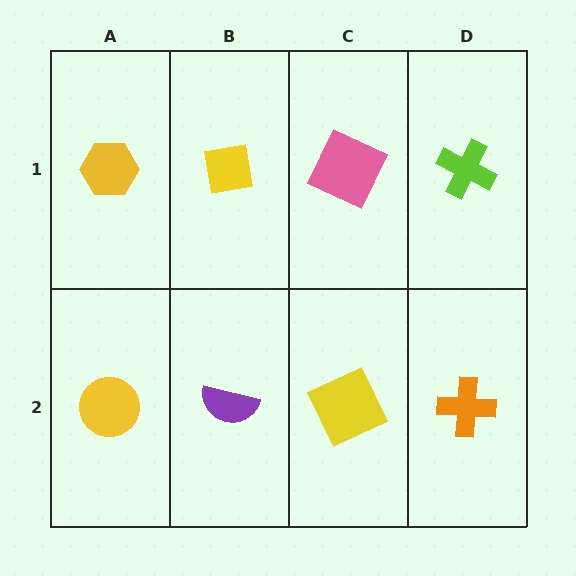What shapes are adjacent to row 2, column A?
A yellow hexagon (row 1, column A), a purple semicircle (row 2, column B).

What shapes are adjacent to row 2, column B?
A yellow square (row 1, column B), a yellow circle (row 2, column A), a yellow square (row 2, column C).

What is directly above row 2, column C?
A pink square.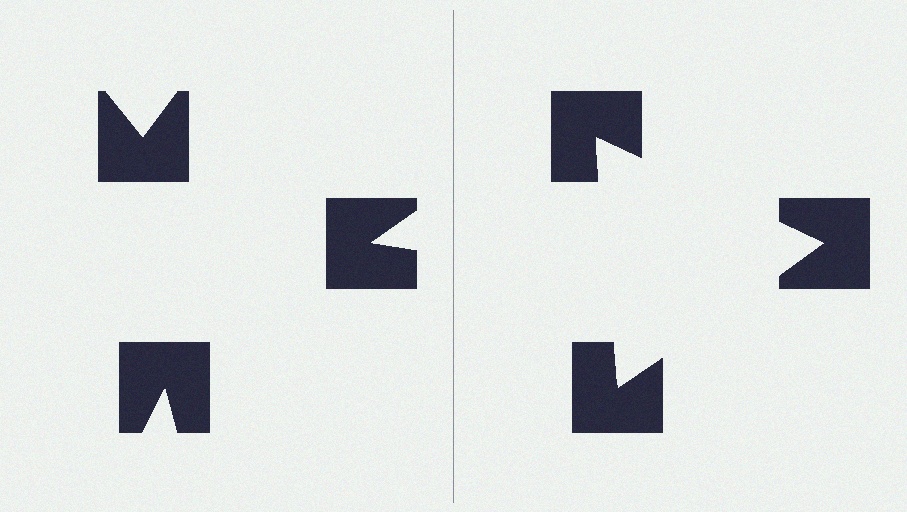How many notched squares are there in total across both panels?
6 — 3 on each side.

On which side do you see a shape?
An illusory triangle appears on the right side. On the left side the wedge cuts are rotated, so no coherent shape forms.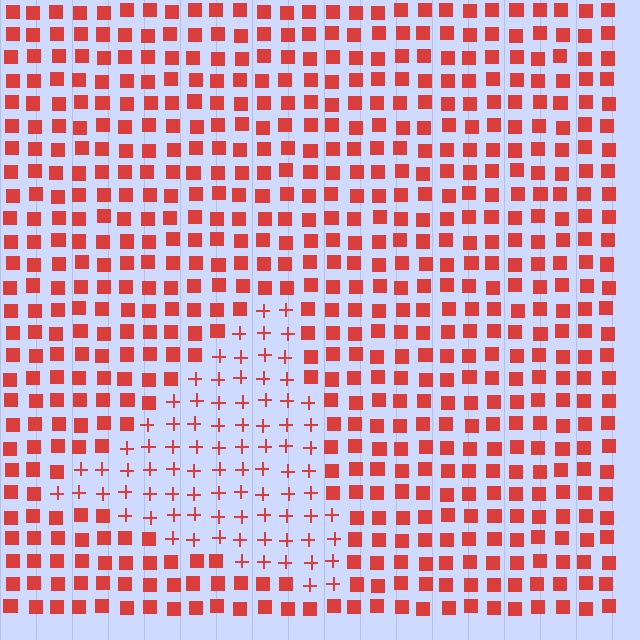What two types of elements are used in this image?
The image uses plus signs inside the triangle region and squares outside it.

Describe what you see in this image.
The image is filled with small red elements arranged in a uniform grid. A triangle-shaped region contains plus signs, while the surrounding area contains squares. The boundary is defined purely by the change in element shape.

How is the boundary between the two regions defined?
The boundary is defined by a change in element shape: plus signs inside vs. squares outside. All elements share the same color and spacing.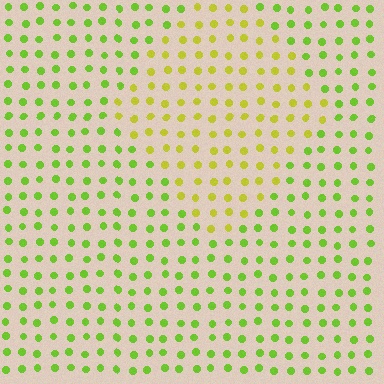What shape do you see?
I see a diamond.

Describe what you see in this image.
The image is filled with small lime elements in a uniform arrangement. A diamond-shaped region is visible where the elements are tinted to a slightly different hue, forming a subtle color boundary.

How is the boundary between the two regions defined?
The boundary is defined purely by a slight shift in hue (about 31 degrees). Spacing, size, and orientation are identical on both sides.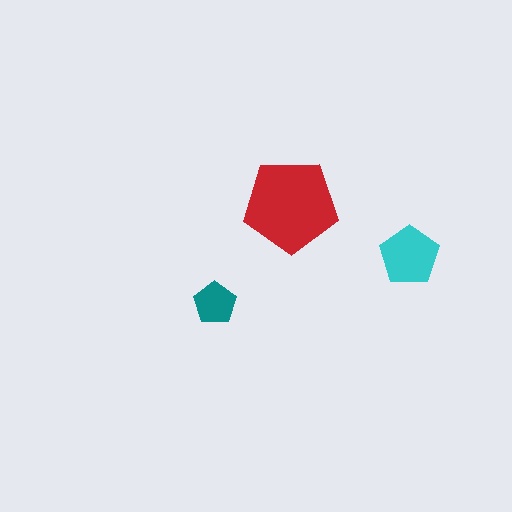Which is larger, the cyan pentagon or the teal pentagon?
The cyan one.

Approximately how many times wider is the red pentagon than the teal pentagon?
About 2 times wider.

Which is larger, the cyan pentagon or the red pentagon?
The red one.